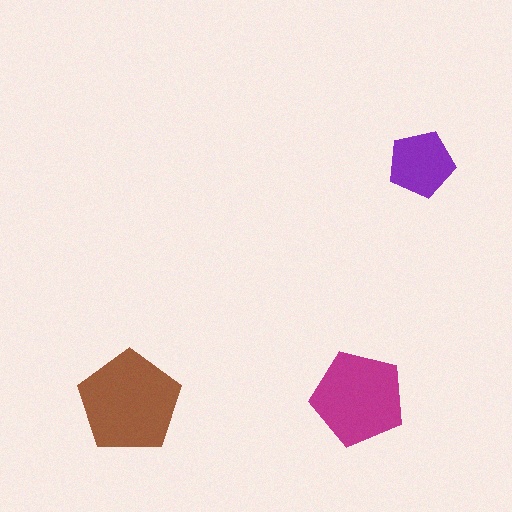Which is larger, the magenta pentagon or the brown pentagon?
The brown one.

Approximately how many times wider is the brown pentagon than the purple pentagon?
About 1.5 times wider.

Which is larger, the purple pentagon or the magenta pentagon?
The magenta one.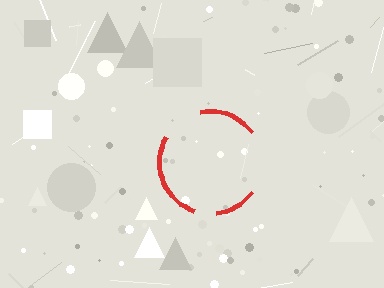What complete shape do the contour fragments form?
The contour fragments form a circle.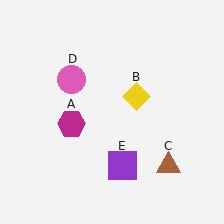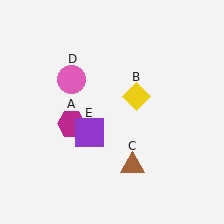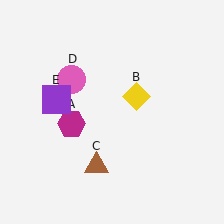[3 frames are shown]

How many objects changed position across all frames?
2 objects changed position: brown triangle (object C), purple square (object E).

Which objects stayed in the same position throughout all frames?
Magenta hexagon (object A) and yellow diamond (object B) and pink circle (object D) remained stationary.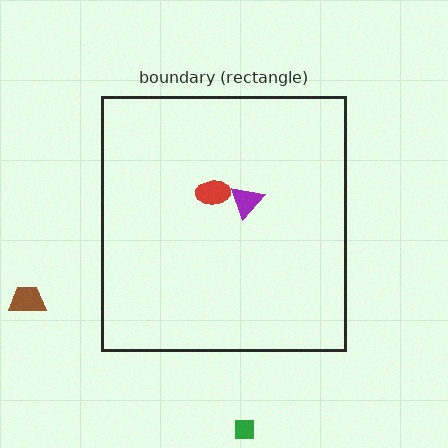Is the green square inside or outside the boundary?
Outside.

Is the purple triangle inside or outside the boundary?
Inside.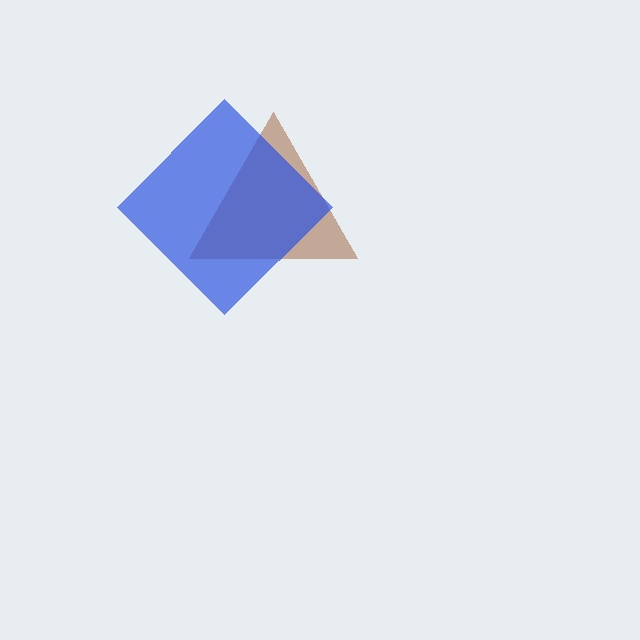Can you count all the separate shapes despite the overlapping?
Yes, there are 2 separate shapes.